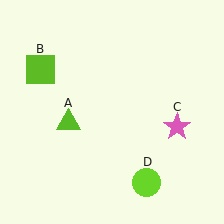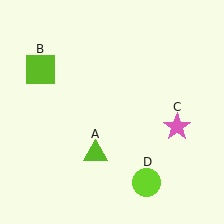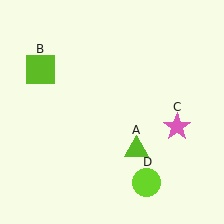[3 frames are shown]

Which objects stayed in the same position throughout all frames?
Lime square (object B) and pink star (object C) and lime circle (object D) remained stationary.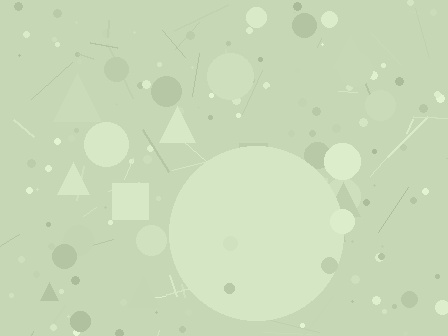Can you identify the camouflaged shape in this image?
The camouflaged shape is a circle.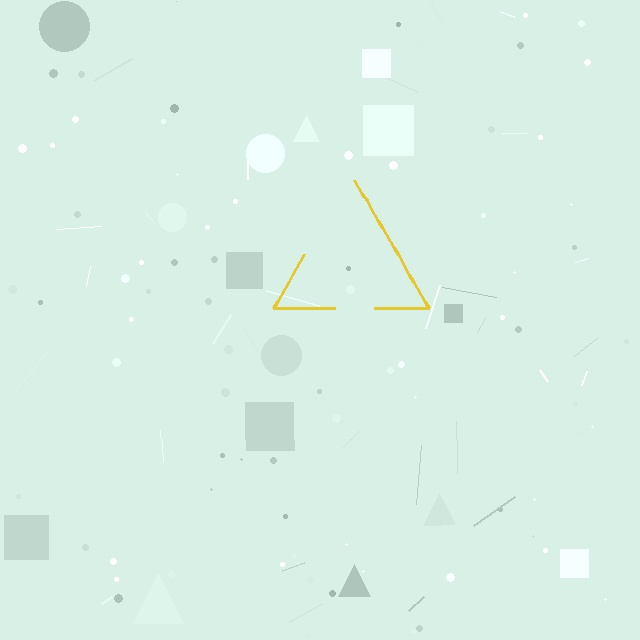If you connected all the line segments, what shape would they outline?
They would outline a triangle.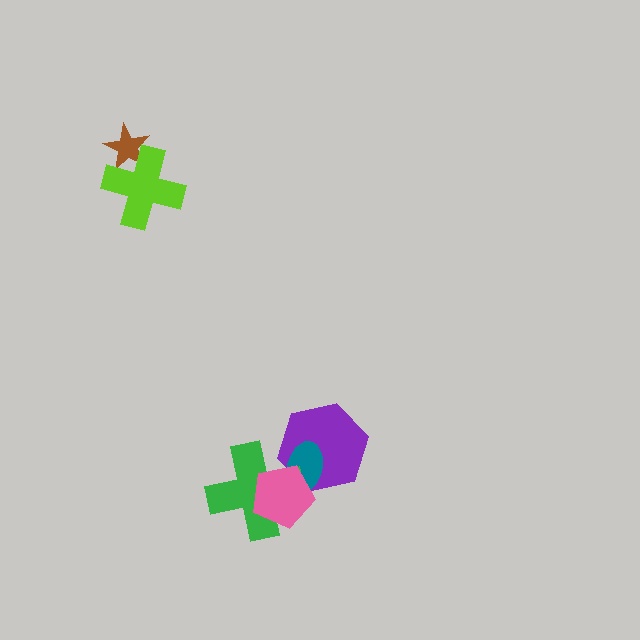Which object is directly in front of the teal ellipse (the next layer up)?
The green cross is directly in front of the teal ellipse.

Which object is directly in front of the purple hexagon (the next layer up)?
The teal ellipse is directly in front of the purple hexagon.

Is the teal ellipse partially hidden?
Yes, it is partially covered by another shape.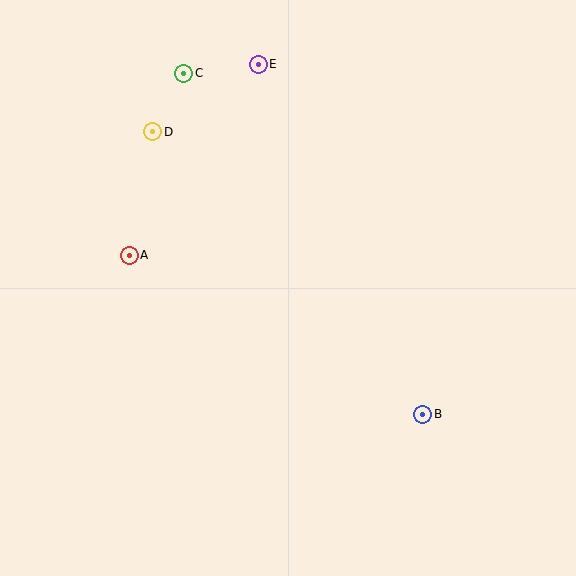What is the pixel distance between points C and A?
The distance between C and A is 190 pixels.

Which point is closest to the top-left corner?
Point C is closest to the top-left corner.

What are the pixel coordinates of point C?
Point C is at (184, 73).